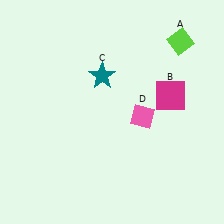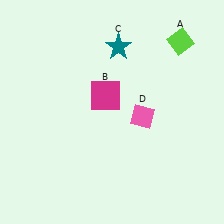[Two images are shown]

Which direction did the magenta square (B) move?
The magenta square (B) moved left.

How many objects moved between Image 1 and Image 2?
2 objects moved between the two images.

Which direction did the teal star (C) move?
The teal star (C) moved up.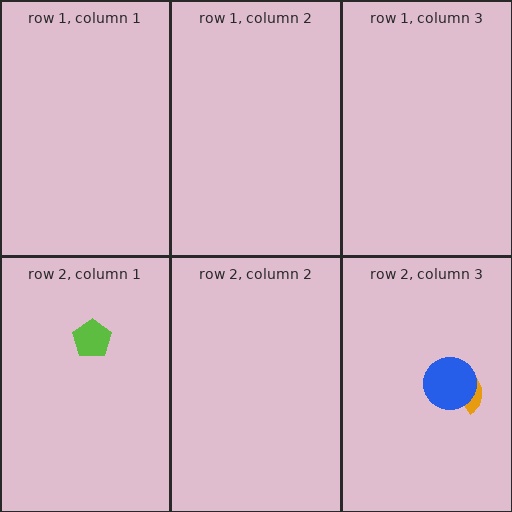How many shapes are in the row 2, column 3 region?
2.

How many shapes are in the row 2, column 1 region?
1.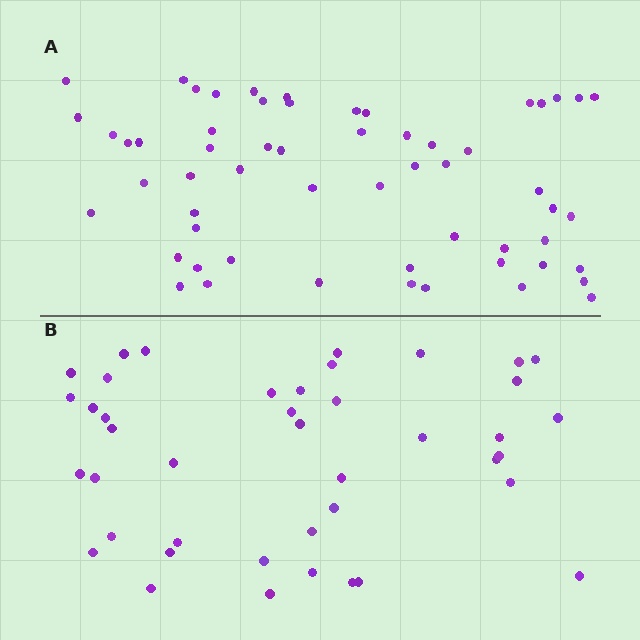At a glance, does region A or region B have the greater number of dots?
Region A (the top region) has more dots.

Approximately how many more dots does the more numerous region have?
Region A has approximately 15 more dots than region B.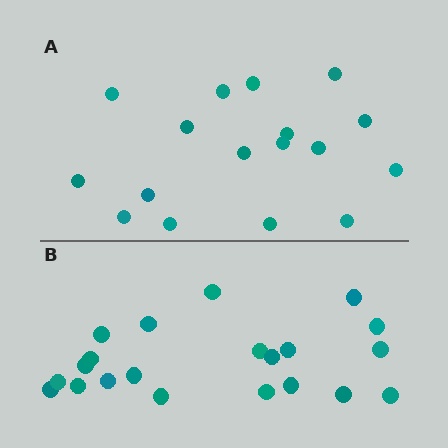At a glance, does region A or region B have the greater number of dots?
Region B (the bottom region) has more dots.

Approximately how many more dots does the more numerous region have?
Region B has about 4 more dots than region A.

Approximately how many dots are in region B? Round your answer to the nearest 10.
About 20 dots. (The exact count is 21, which rounds to 20.)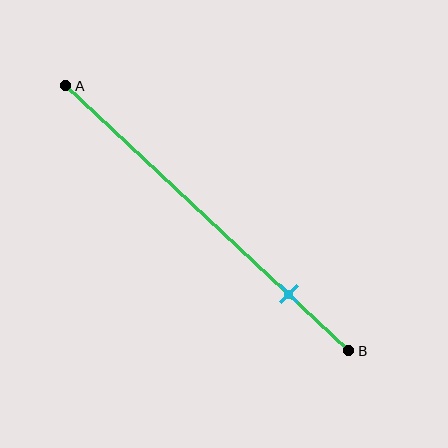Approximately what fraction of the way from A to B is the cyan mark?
The cyan mark is approximately 80% of the way from A to B.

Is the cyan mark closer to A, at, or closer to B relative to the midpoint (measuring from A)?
The cyan mark is closer to point B than the midpoint of segment AB.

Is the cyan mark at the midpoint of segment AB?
No, the mark is at about 80% from A, not at the 50% midpoint.